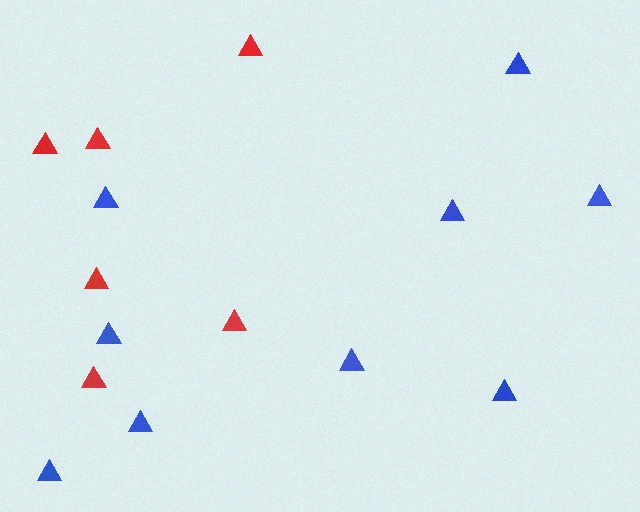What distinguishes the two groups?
There are 2 groups: one group of red triangles (6) and one group of blue triangles (9).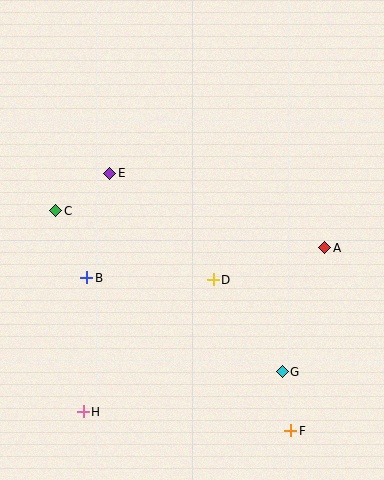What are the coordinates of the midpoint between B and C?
The midpoint between B and C is at (71, 244).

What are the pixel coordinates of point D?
Point D is at (213, 280).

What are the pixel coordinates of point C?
Point C is at (56, 211).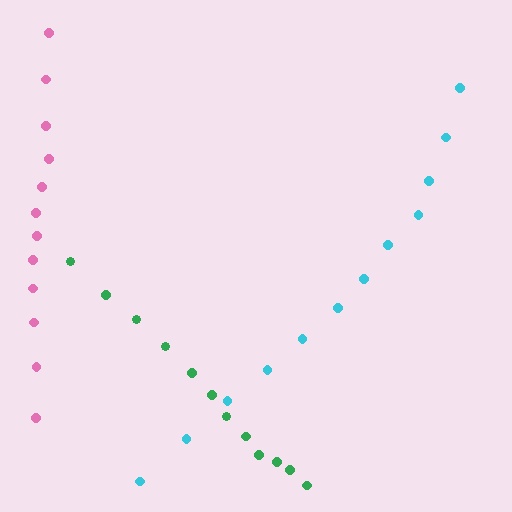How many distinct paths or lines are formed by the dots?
There are 3 distinct paths.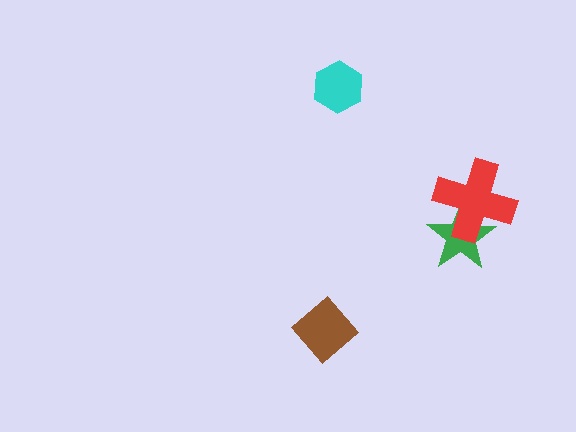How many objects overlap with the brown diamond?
0 objects overlap with the brown diamond.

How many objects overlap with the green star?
1 object overlaps with the green star.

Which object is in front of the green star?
The red cross is in front of the green star.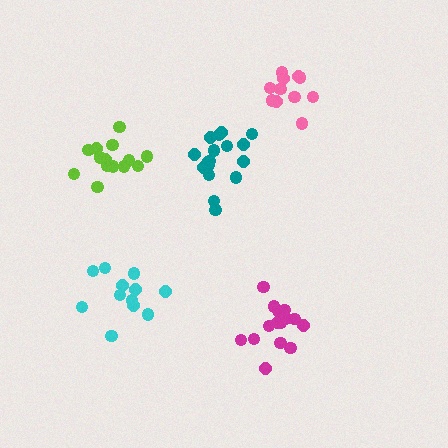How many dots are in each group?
Group 1: 15 dots, Group 2: 14 dots, Group 3: 17 dots, Group 4: 12 dots, Group 5: 12 dots (70 total).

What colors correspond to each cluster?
The clusters are colored: magenta, lime, teal, cyan, pink.